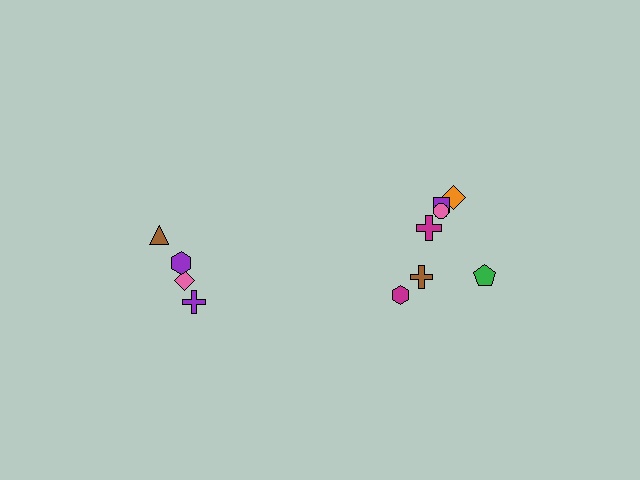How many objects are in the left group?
There are 4 objects.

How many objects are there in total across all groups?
There are 11 objects.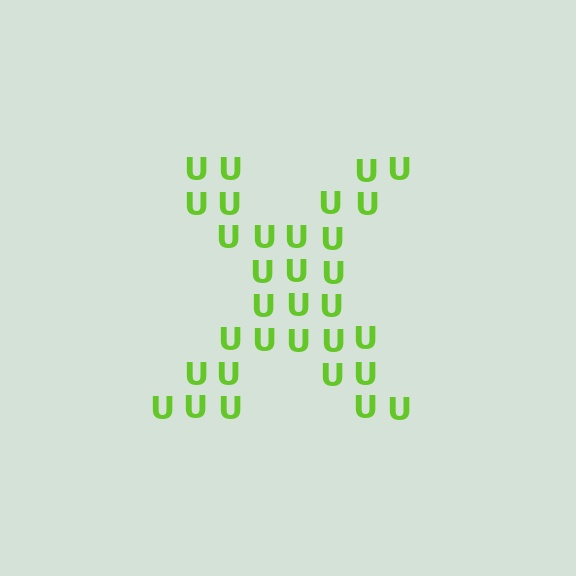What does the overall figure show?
The overall figure shows the letter X.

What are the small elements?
The small elements are letter U's.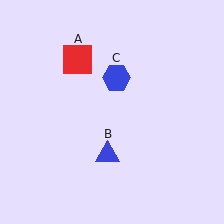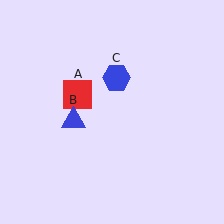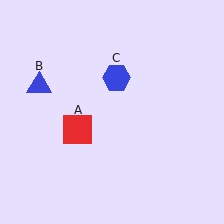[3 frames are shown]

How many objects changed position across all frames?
2 objects changed position: red square (object A), blue triangle (object B).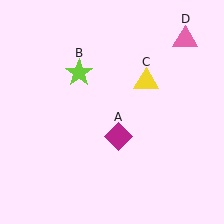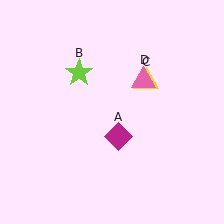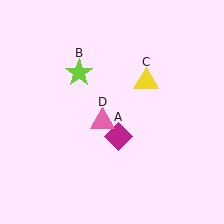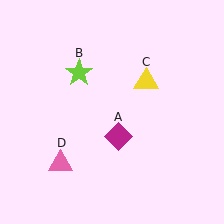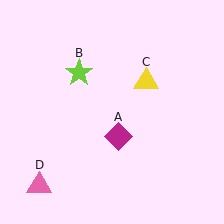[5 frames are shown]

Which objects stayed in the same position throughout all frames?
Magenta diamond (object A) and lime star (object B) and yellow triangle (object C) remained stationary.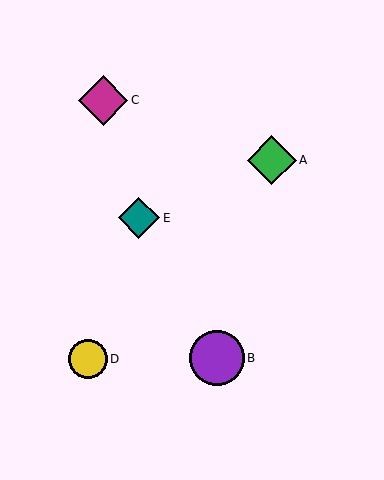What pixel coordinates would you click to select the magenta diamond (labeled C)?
Click at (103, 100) to select the magenta diamond C.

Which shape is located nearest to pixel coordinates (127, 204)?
The teal diamond (labeled E) at (139, 218) is nearest to that location.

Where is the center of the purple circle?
The center of the purple circle is at (217, 358).